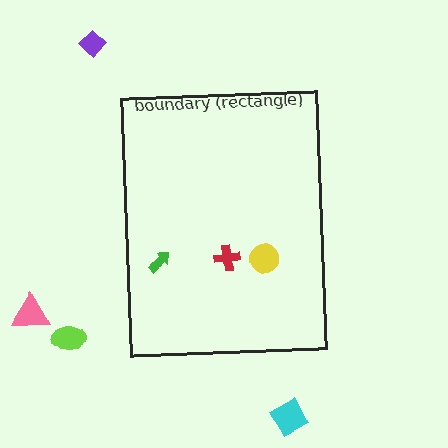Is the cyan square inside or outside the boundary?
Outside.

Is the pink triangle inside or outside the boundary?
Outside.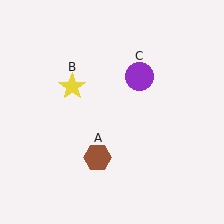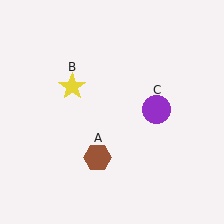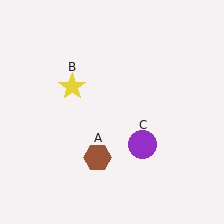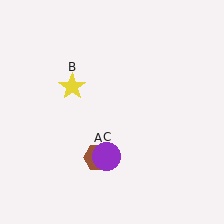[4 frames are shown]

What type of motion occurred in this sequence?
The purple circle (object C) rotated clockwise around the center of the scene.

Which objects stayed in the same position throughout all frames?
Brown hexagon (object A) and yellow star (object B) remained stationary.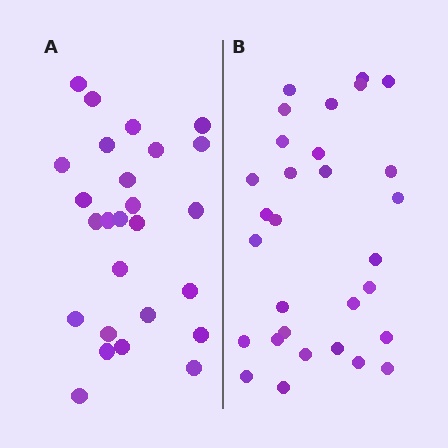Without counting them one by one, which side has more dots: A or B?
Region B (the right region) has more dots.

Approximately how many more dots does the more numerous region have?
Region B has about 4 more dots than region A.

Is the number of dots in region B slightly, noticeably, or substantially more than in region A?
Region B has only slightly more — the two regions are fairly close. The ratio is roughly 1.2 to 1.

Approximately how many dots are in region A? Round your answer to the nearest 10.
About 30 dots. (The exact count is 26, which rounds to 30.)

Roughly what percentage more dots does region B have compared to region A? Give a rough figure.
About 15% more.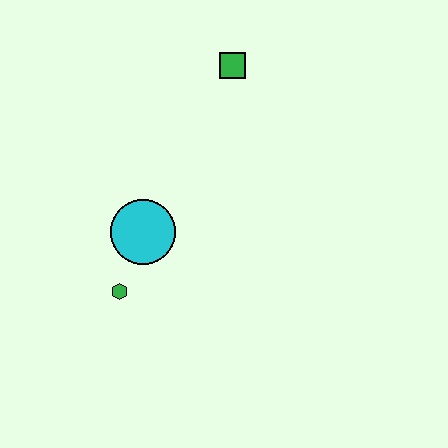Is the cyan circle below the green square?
Yes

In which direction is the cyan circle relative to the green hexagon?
The cyan circle is above the green hexagon.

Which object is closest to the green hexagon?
The cyan circle is closest to the green hexagon.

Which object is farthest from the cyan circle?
The green square is farthest from the cyan circle.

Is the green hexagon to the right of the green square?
No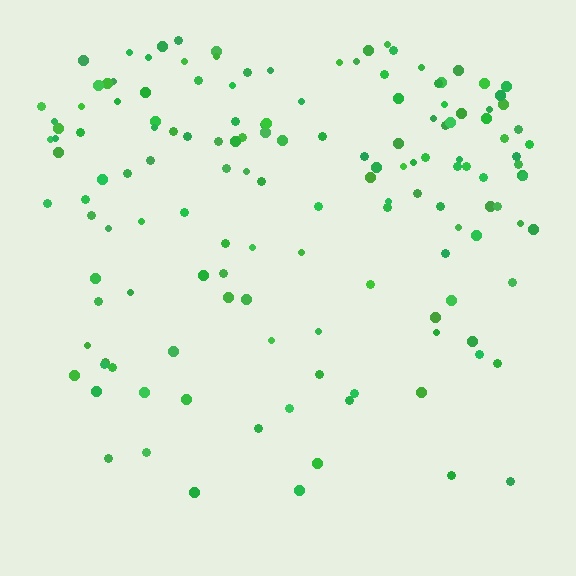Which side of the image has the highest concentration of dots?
The top.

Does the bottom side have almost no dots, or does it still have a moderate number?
Still a moderate number, just noticeably fewer than the top.